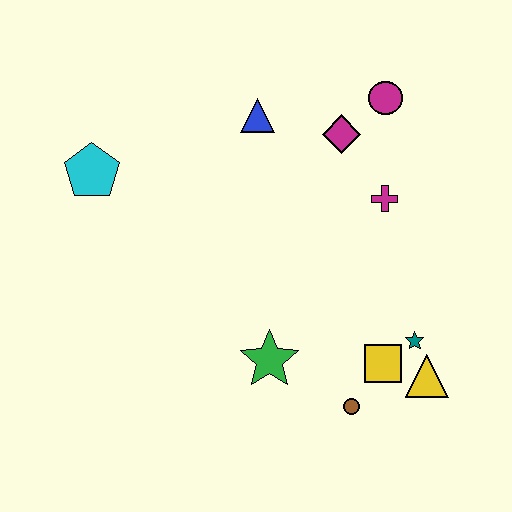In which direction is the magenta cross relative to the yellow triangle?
The magenta cross is above the yellow triangle.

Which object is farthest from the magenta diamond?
The brown circle is farthest from the magenta diamond.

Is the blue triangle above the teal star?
Yes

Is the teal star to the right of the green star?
Yes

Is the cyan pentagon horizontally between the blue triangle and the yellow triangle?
No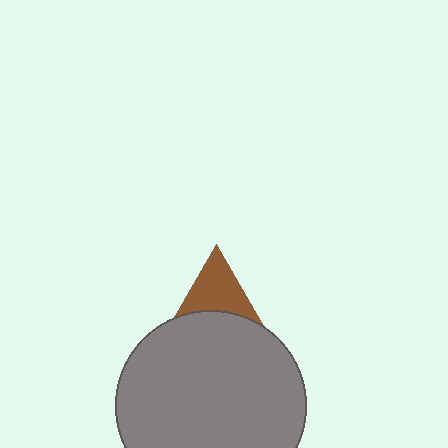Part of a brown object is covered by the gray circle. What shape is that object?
It is a triangle.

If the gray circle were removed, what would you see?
You would see the complete brown triangle.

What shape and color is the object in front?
The object in front is a gray circle.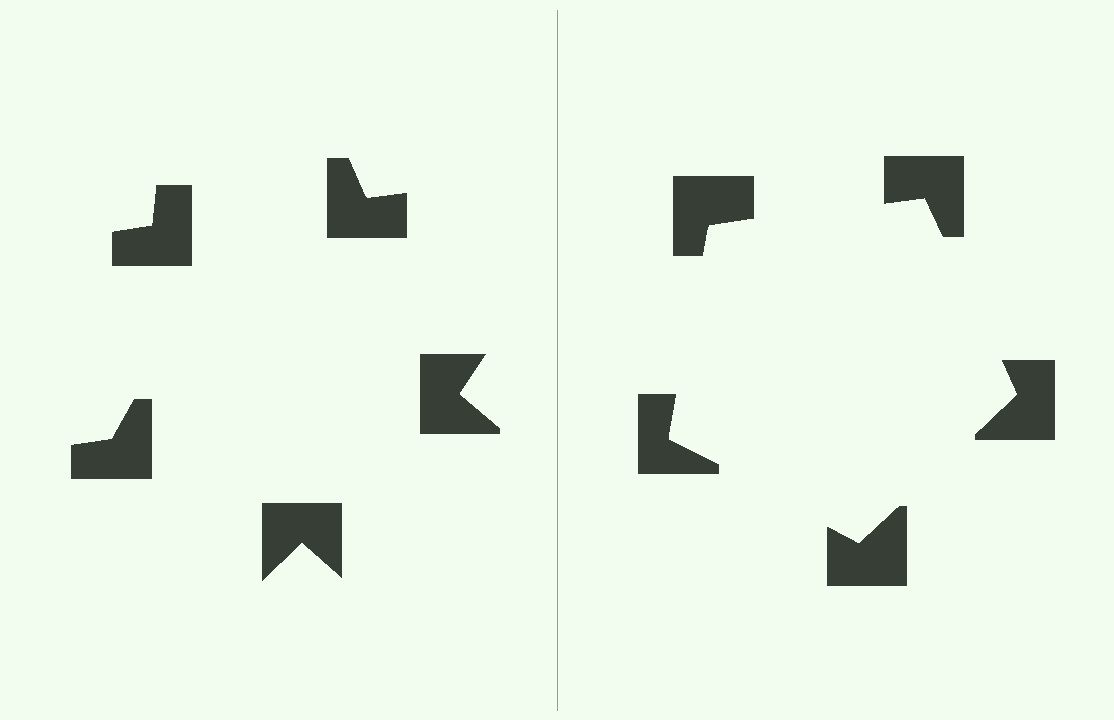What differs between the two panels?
The notched squares are positioned identically on both sides; only the wedge orientations differ. On the right they align to a pentagon; on the left they are misaligned.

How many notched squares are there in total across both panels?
10 — 5 on each side.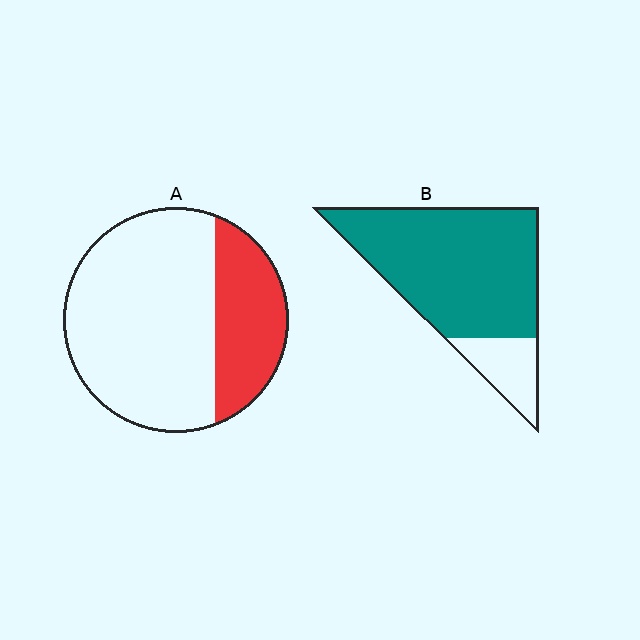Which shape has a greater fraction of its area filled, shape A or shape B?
Shape B.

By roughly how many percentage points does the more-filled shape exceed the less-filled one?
By roughly 55 percentage points (B over A).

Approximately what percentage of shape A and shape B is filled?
A is approximately 30% and B is approximately 80%.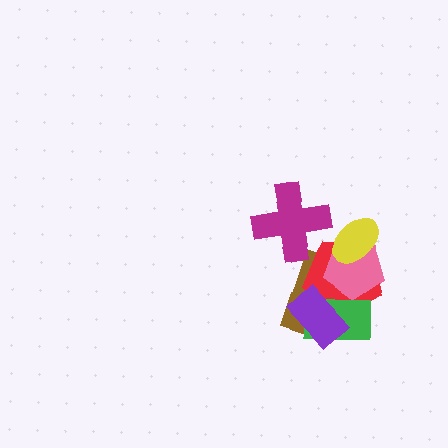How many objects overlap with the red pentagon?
5 objects overlap with the red pentagon.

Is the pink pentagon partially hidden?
Yes, it is partially covered by another shape.